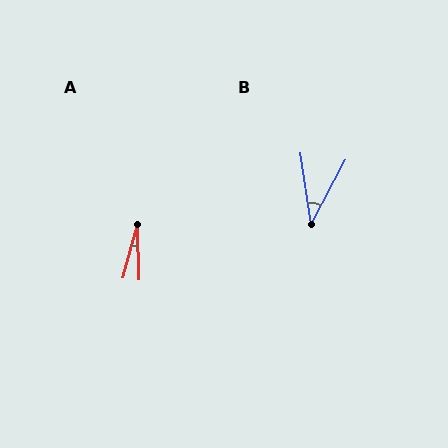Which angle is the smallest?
A, at approximately 17 degrees.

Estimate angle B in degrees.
Approximately 36 degrees.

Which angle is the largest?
B, at approximately 36 degrees.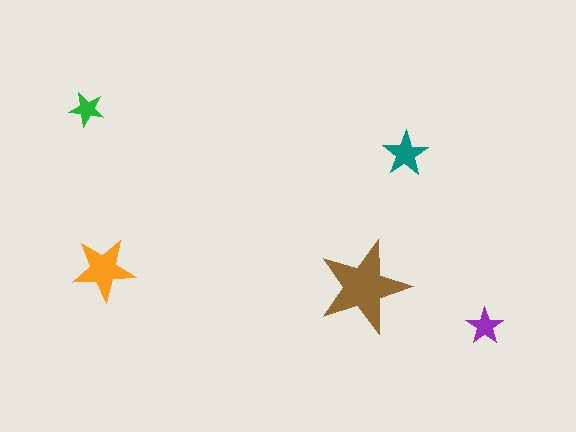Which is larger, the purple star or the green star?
The purple one.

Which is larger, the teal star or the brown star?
The brown one.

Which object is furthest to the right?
The purple star is rightmost.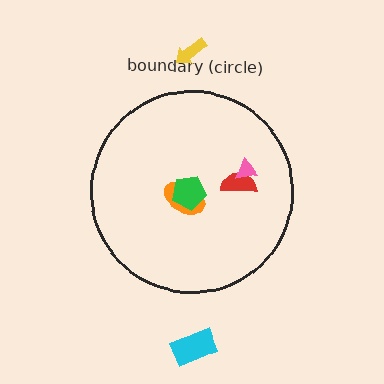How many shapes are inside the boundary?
4 inside, 2 outside.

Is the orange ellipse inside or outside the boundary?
Inside.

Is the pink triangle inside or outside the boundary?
Inside.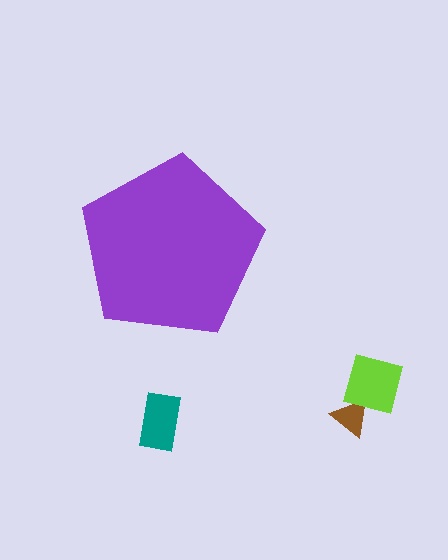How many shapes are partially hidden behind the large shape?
0 shapes are partially hidden.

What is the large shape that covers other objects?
A purple pentagon.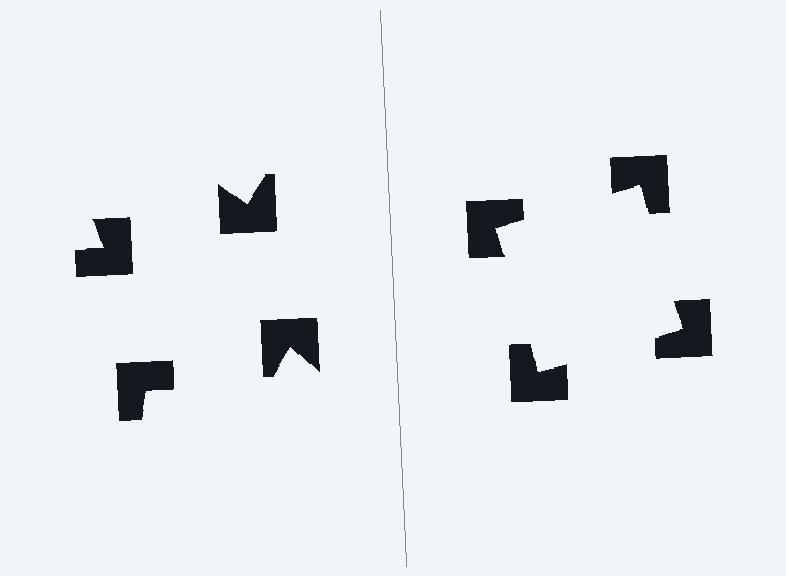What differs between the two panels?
The notched squares are positioned identically on both sides; only the wedge orientations differ. On the right they align to a square; on the left they are misaligned.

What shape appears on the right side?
An illusory square.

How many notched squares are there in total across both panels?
8 — 4 on each side.